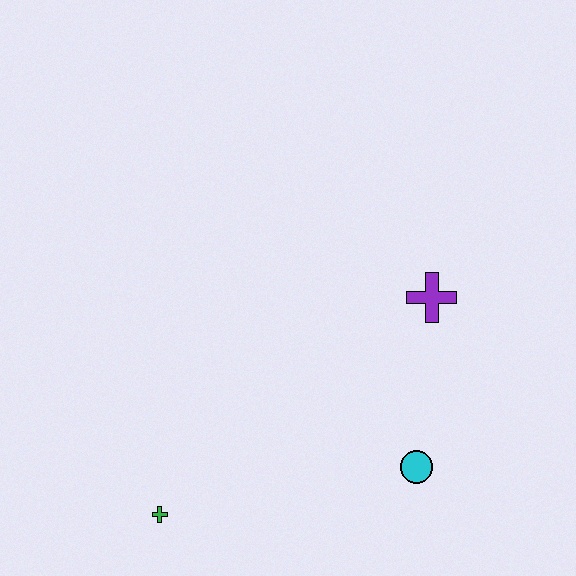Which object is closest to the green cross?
The cyan circle is closest to the green cross.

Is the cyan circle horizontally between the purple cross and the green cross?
Yes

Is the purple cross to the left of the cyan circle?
No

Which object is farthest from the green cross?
The purple cross is farthest from the green cross.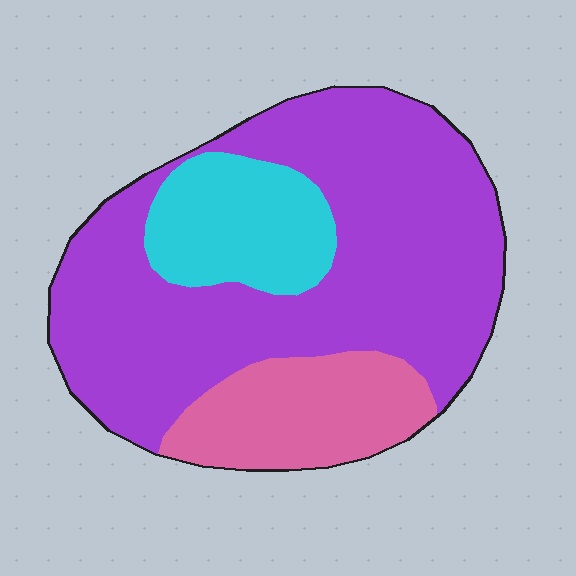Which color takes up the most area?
Purple, at roughly 65%.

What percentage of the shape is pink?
Pink covers 18% of the shape.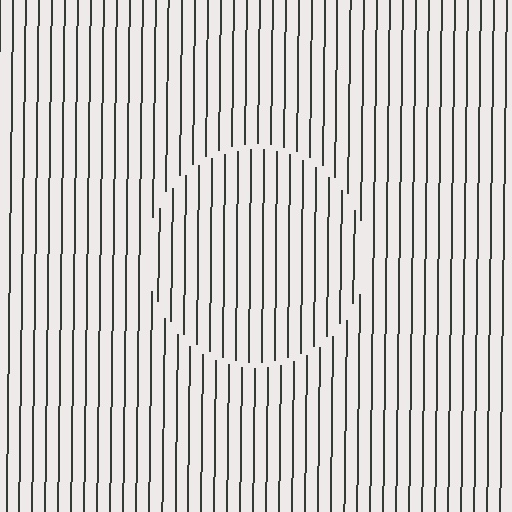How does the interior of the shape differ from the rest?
The interior of the shape contains the same grating, shifted by half a period — the contour is defined by the phase discontinuity where line-ends from the inner and outer gratings abut.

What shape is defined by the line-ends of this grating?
An illusory circle. The interior of the shape contains the same grating, shifted by half a period — the contour is defined by the phase discontinuity where line-ends from the inner and outer gratings abut.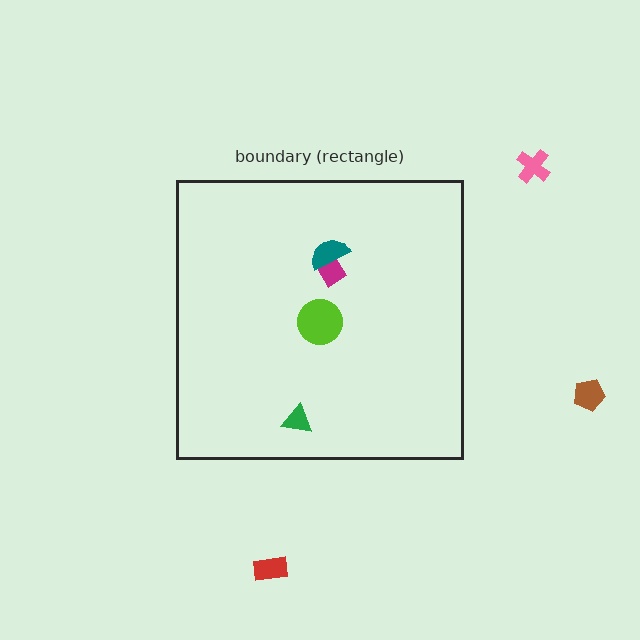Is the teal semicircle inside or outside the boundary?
Inside.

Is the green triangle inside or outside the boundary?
Inside.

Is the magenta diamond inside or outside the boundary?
Inside.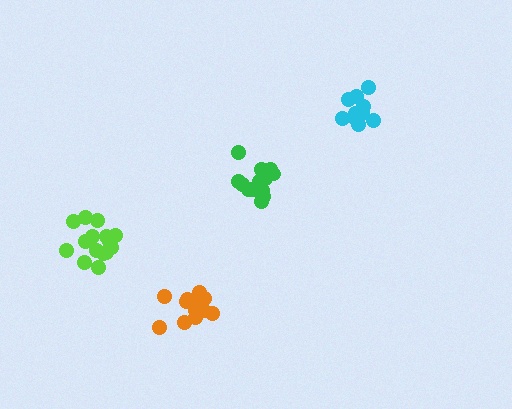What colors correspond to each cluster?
The clusters are colored: cyan, orange, green, lime.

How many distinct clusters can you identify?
There are 4 distinct clusters.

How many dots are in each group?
Group 1: 11 dots, Group 2: 14 dots, Group 3: 14 dots, Group 4: 15 dots (54 total).